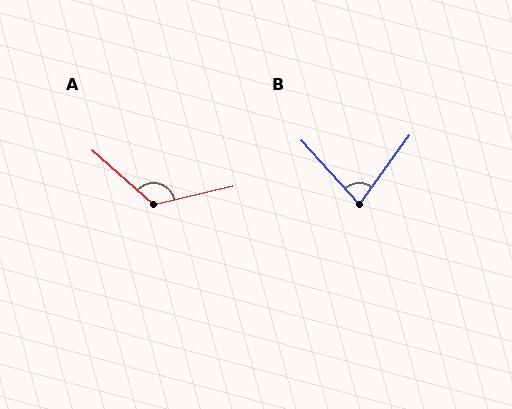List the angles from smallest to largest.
B (78°), A (124°).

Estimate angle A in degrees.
Approximately 124 degrees.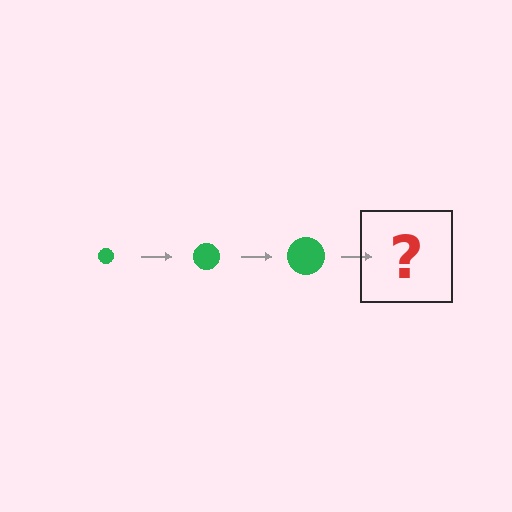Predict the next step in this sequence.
The next step is a green circle, larger than the previous one.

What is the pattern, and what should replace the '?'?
The pattern is that the circle gets progressively larger each step. The '?' should be a green circle, larger than the previous one.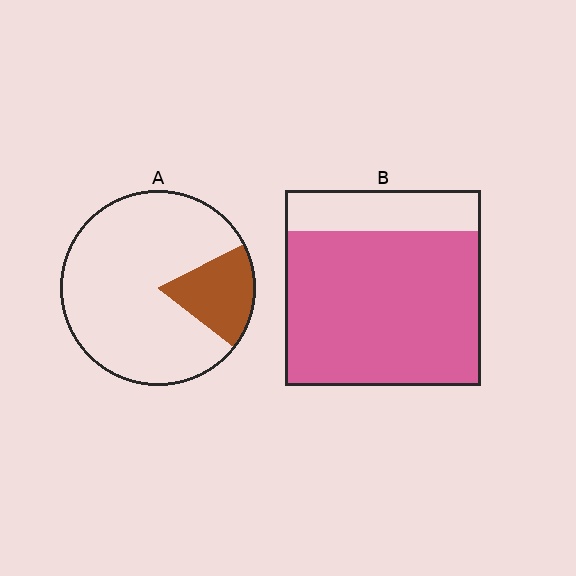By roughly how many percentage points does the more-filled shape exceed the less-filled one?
By roughly 60 percentage points (B over A).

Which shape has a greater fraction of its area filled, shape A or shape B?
Shape B.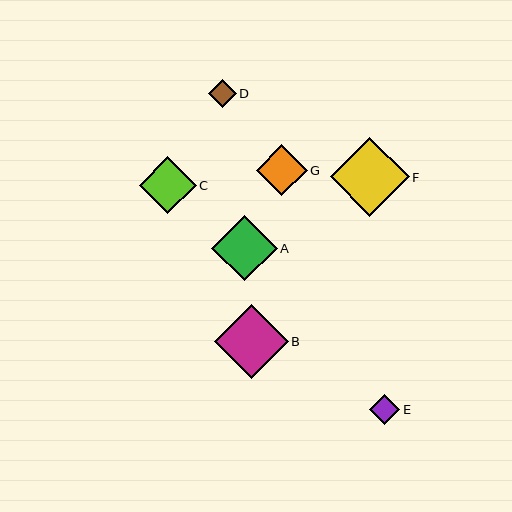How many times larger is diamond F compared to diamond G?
Diamond F is approximately 1.6 times the size of diamond G.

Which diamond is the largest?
Diamond F is the largest with a size of approximately 79 pixels.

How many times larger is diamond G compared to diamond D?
Diamond G is approximately 1.8 times the size of diamond D.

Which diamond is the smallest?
Diamond D is the smallest with a size of approximately 28 pixels.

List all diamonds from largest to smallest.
From largest to smallest: F, B, A, C, G, E, D.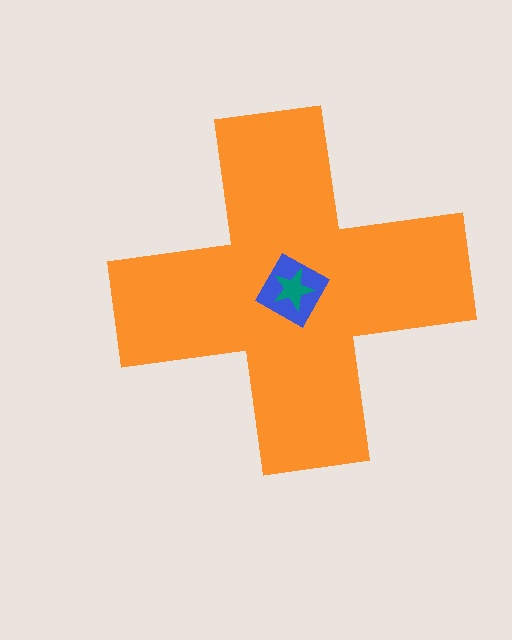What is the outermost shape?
The orange cross.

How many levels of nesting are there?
3.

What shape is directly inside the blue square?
The teal star.